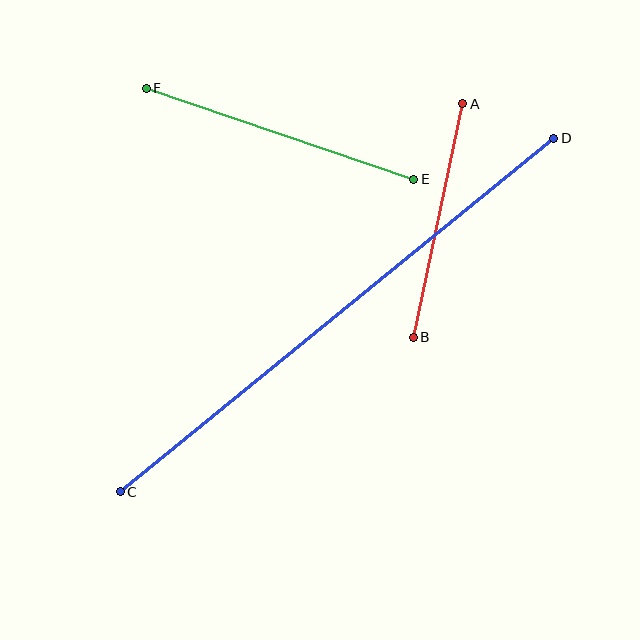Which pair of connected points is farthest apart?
Points C and D are farthest apart.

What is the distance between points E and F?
The distance is approximately 283 pixels.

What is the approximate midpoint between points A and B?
The midpoint is at approximately (438, 221) pixels.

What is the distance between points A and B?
The distance is approximately 239 pixels.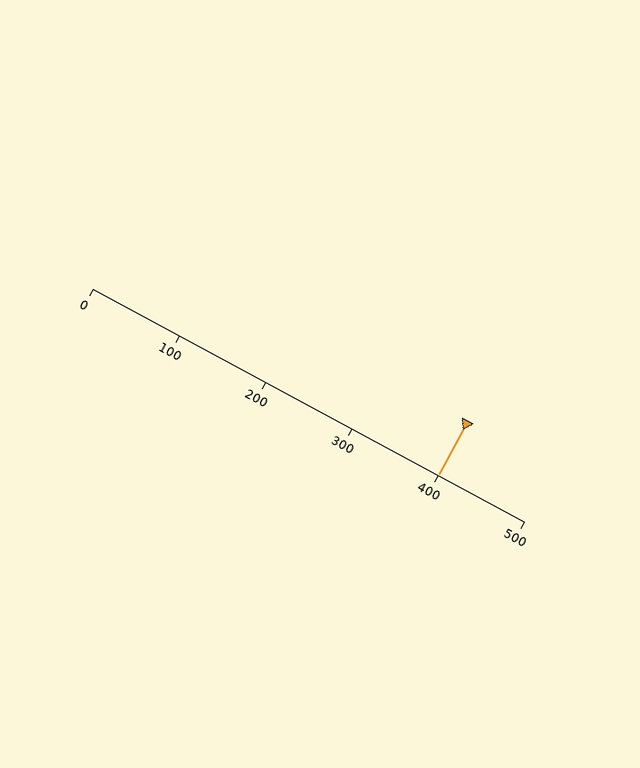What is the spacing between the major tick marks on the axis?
The major ticks are spaced 100 apart.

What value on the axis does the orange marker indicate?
The marker indicates approximately 400.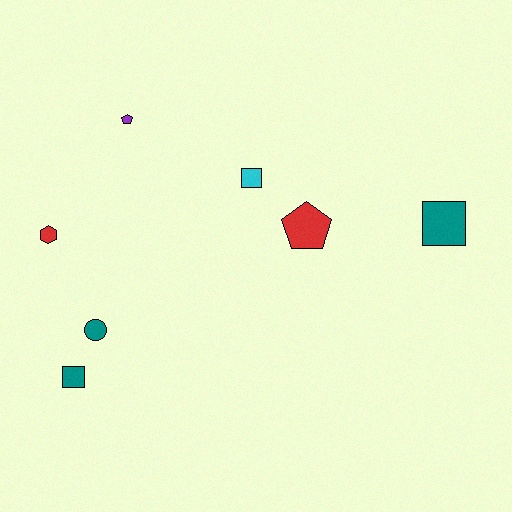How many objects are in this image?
There are 7 objects.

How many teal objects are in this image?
There are 3 teal objects.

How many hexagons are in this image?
There is 1 hexagon.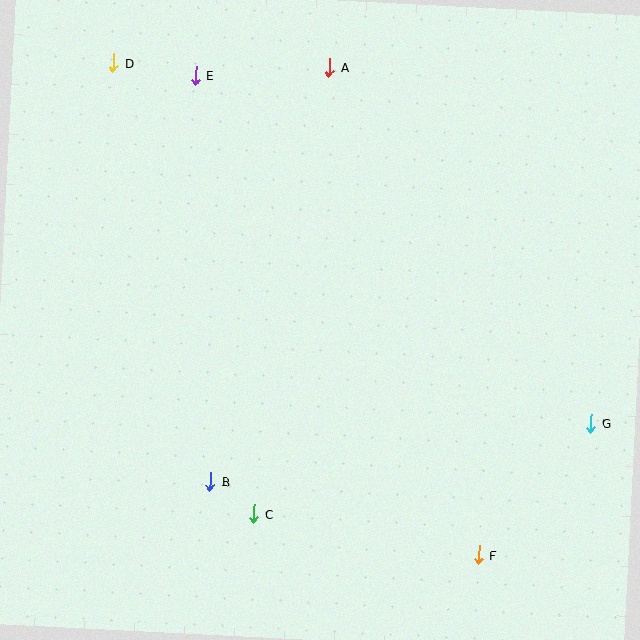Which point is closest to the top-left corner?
Point D is closest to the top-left corner.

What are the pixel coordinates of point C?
Point C is at (254, 514).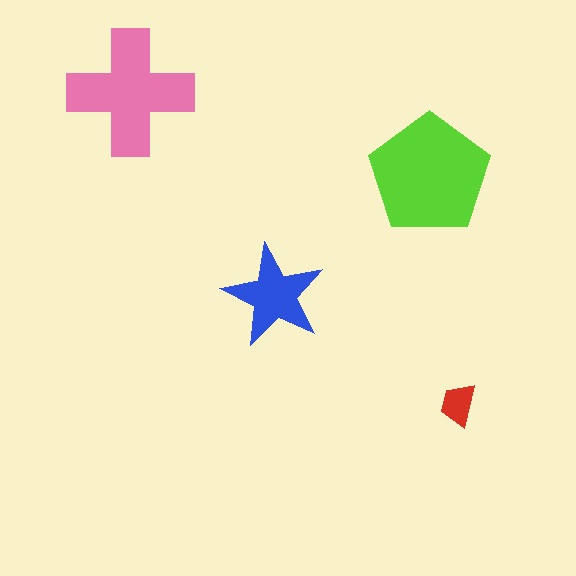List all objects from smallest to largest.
The red trapezoid, the blue star, the pink cross, the lime pentagon.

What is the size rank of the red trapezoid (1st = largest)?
4th.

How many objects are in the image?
There are 4 objects in the image.